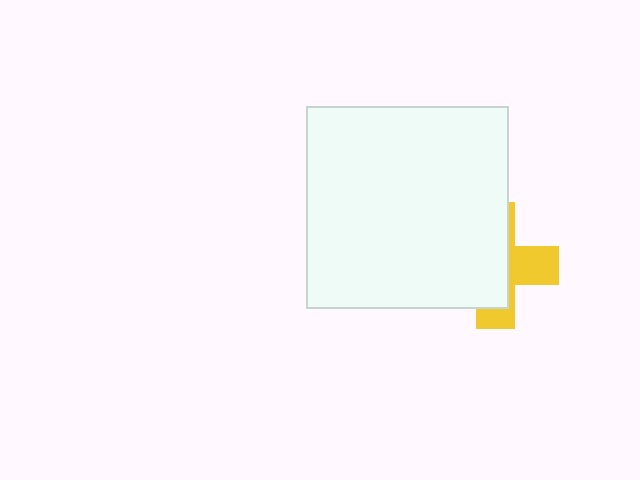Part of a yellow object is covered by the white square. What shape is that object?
It is a cross.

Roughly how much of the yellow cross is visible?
A small part of it is visible (roughly 37%).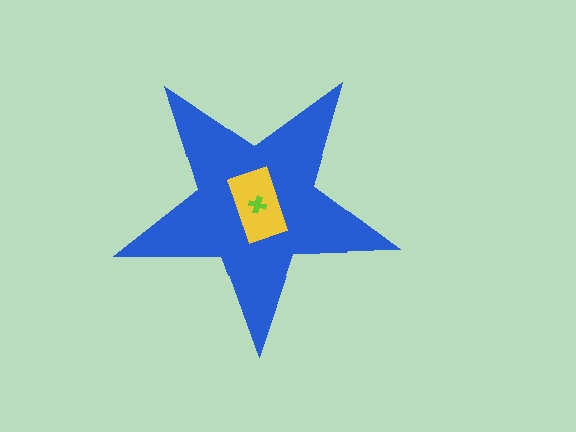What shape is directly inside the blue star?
The yellow rectangle.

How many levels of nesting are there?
3.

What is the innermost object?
The lime cross.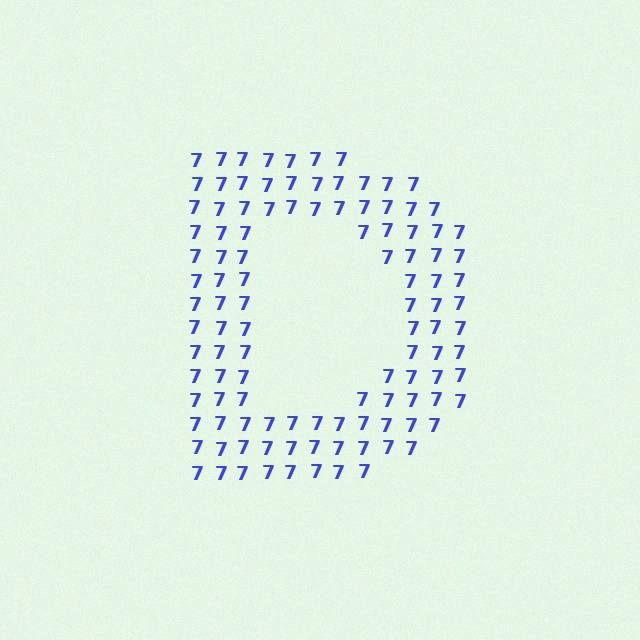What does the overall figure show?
The overall figure shows the letter D.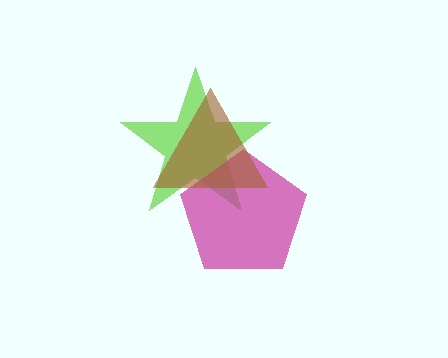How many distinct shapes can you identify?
There are 3 distinct shapes: a lime star, a magenta pentagon, a brown triangle.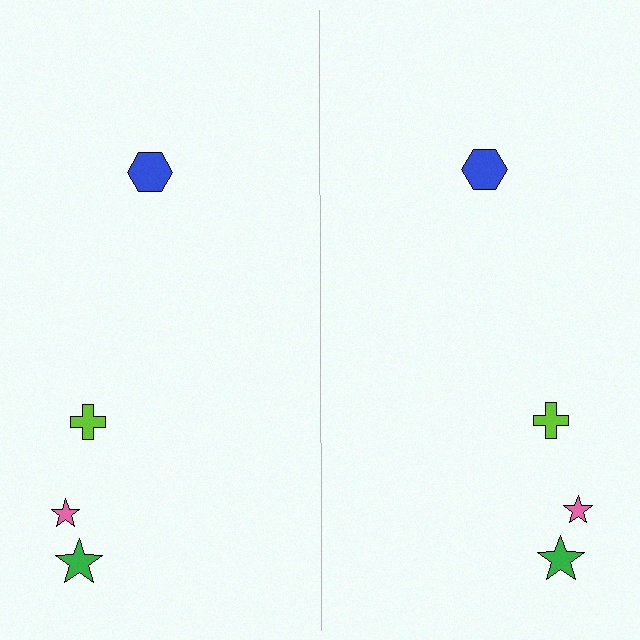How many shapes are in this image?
There are 8 shapes in this image.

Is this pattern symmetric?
Yes, this pattern has bilateral (reflection) symmetry.